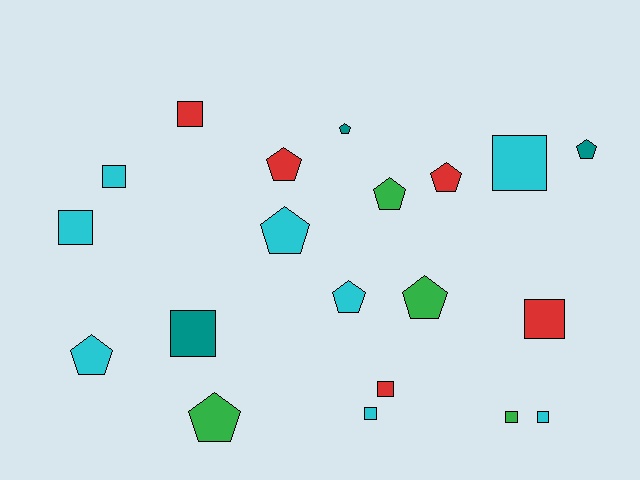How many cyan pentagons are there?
There are 3 cyan pentagons.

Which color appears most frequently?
Cyan, with 8 objects.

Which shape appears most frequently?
Pentagon, with 10 objects.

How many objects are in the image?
There are 20 objects.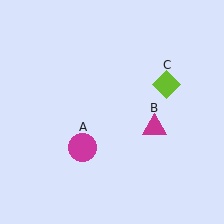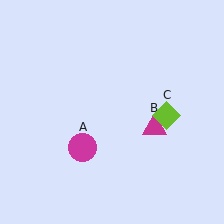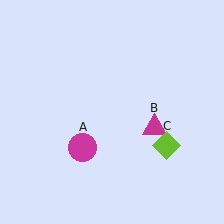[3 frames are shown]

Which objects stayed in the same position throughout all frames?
Magenta circle (object A) and magenta triangle (object B) remained stationary.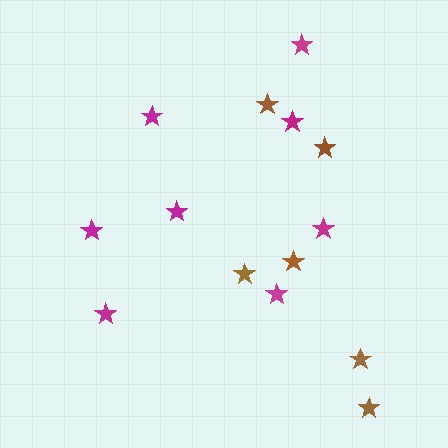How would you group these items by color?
There are 2 groups: one group of brown stars (6) and one group of magenta stars (8).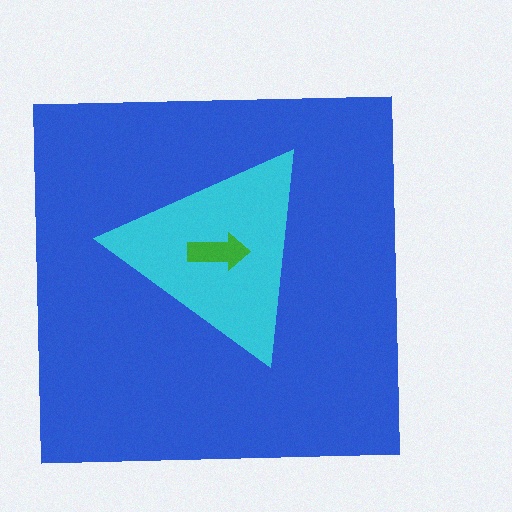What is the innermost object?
The green arrow.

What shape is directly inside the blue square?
The cyan triangle.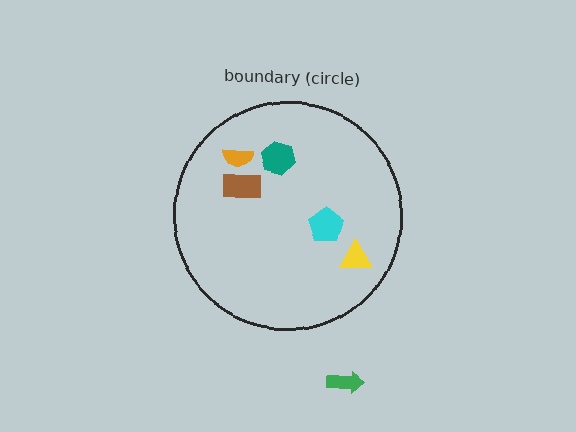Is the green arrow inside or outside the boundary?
Outside.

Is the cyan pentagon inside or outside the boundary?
Inside.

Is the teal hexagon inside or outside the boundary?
Inside.